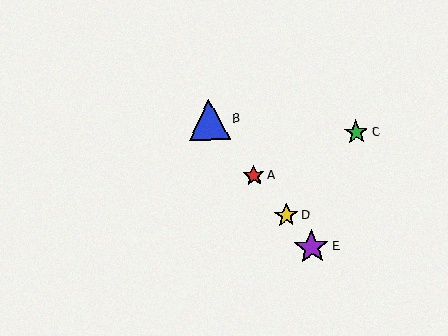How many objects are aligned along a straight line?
4 objects (A, B, D, E) are aligned along a straight line.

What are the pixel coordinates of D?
Object D is at (286, 216).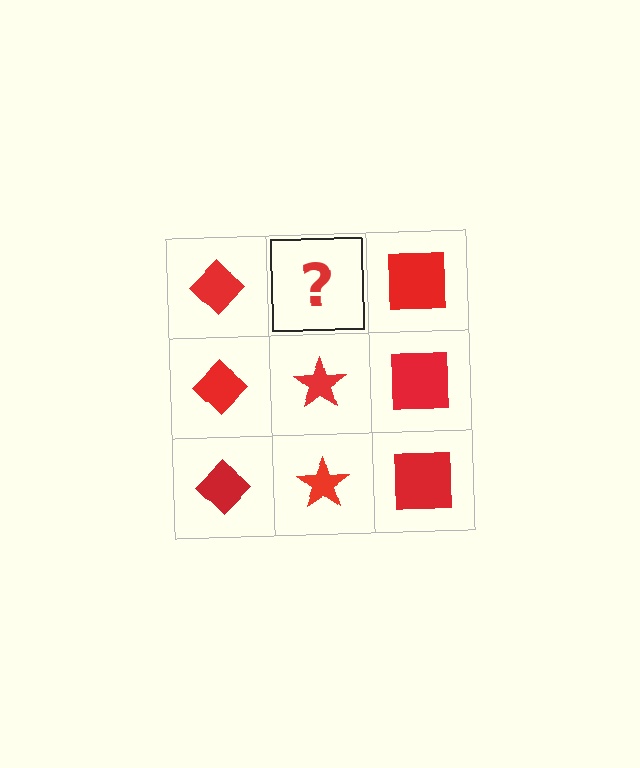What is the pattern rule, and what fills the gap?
The rule is that each column has a consistent shape. The gap should be filled with a red star.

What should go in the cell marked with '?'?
The missing cell should contain a red star.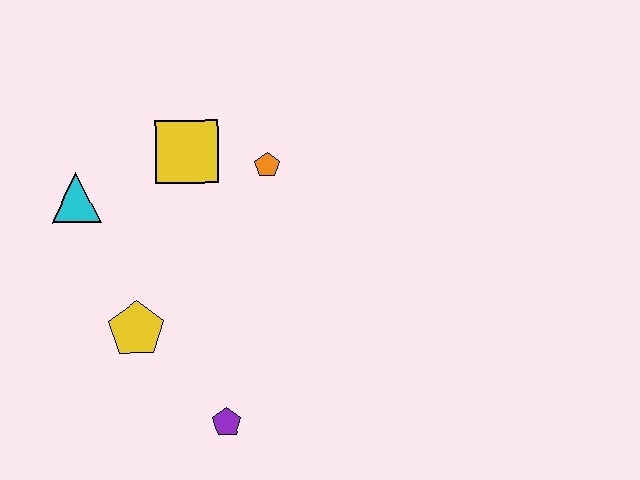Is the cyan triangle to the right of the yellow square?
No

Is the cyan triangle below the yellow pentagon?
No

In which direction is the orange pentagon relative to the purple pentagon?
The orange pentagon is above the purple pentagon.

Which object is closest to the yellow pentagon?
The purple pentagon is closest to the yellow pentagon.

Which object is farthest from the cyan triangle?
The purple pentagon is farthest from the cyan triangle.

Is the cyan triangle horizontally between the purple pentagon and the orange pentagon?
No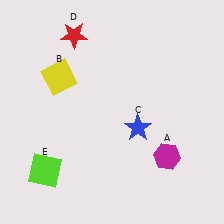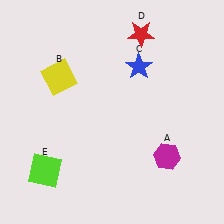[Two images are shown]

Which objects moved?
The objects that moved are: the blue star (C), the red star (D).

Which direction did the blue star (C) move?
The blue star (C) moved up.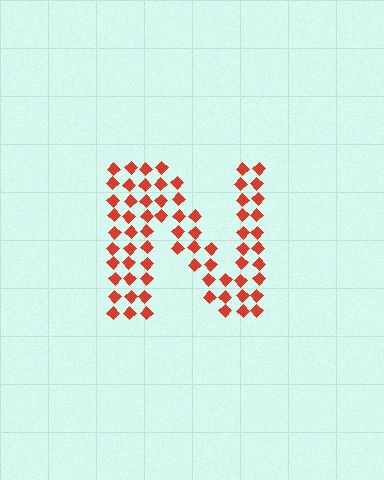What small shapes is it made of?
It is made of small diamonds.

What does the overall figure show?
The overall figure shows the letter N.